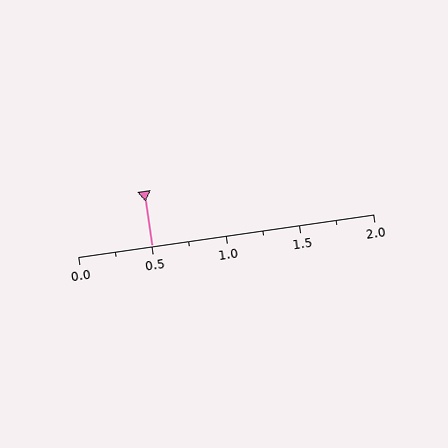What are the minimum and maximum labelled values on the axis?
The axis runs from 0.0 to 2.0.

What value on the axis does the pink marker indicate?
The marker indicates approximately 0.5.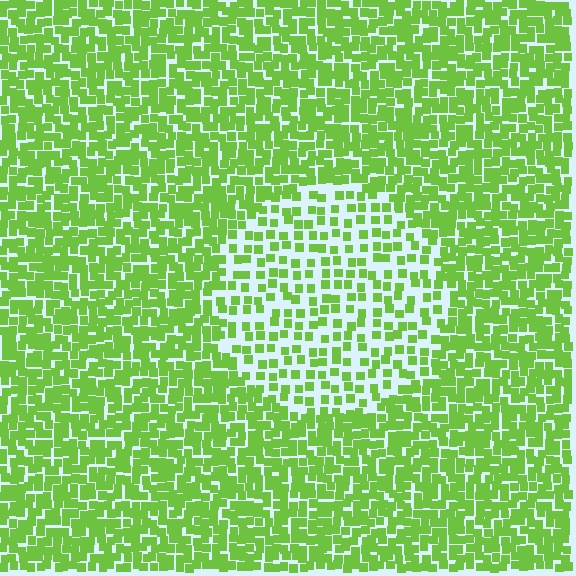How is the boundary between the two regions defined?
The boundary is defined by a change in element density (approximately 2.1x ratio). All elements are the same color, size, and shape.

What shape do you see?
I see a circle.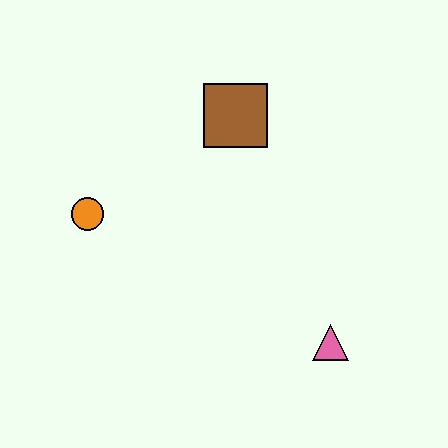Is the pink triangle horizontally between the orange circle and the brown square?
No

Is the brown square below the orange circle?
No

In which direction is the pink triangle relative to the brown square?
The pink triangle is below the brown square.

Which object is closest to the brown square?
The orange circle is closest to the brown square.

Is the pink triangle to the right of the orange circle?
Yes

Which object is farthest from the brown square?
The pink triangle is farthest from the brown square.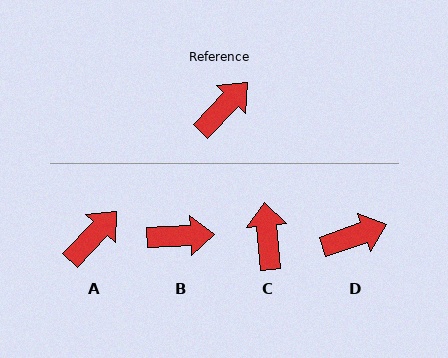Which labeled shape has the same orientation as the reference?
A.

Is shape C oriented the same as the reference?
No, it is off by about 49 degrees.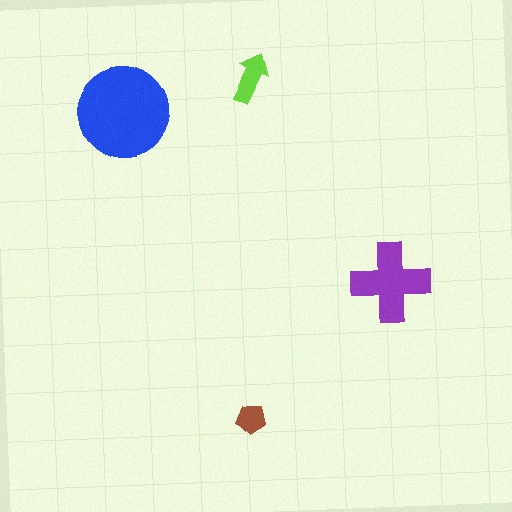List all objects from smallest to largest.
The brown pentagon, the lime arrow, the purple cross, the blue circle.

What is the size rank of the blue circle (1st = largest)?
1st.